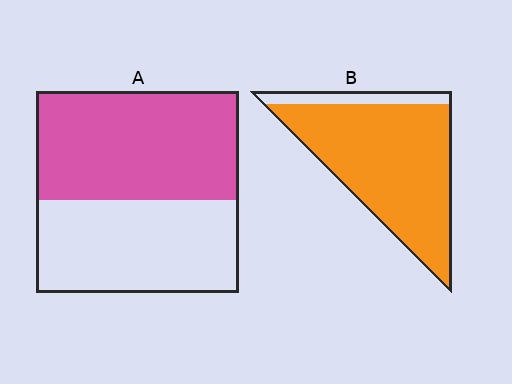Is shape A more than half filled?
Roughly half.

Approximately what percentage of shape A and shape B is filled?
A is approximately 55% and B is approximately 90%.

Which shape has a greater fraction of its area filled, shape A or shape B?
Shape B.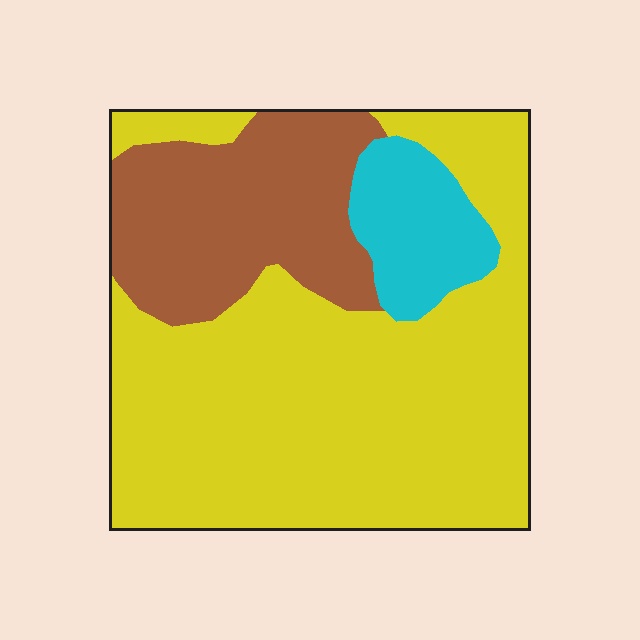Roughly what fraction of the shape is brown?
Brown covers roughly 25% of the shape.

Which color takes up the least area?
Cyan, at roughly 10%.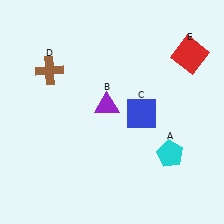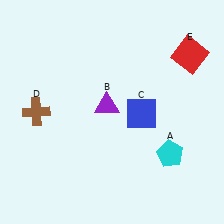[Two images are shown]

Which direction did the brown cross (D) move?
The brown cross (D) moved down.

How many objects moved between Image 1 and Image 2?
1 object moved between the two images.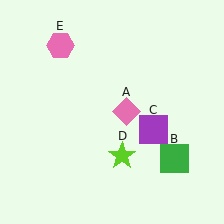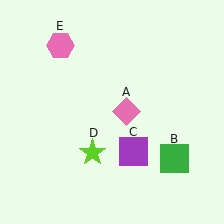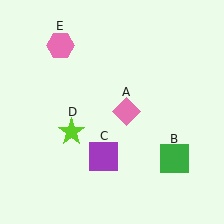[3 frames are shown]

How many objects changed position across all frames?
2 objects changed position: purple square (object C), lime star (object D).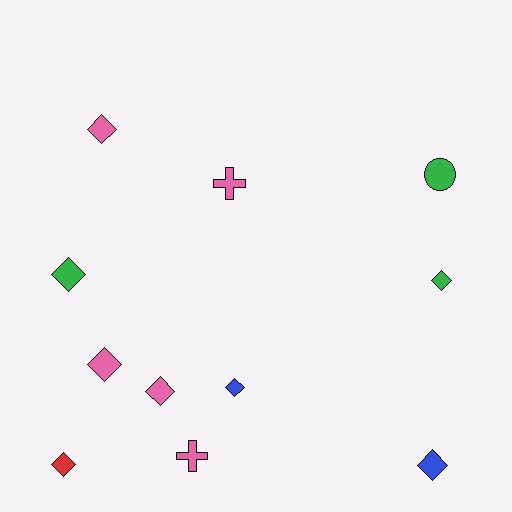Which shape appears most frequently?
Diamond, with 8 objects.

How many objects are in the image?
There are 11 objects.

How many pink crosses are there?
There are 2 pink crosses.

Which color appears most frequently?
Pink, with 5 objects.